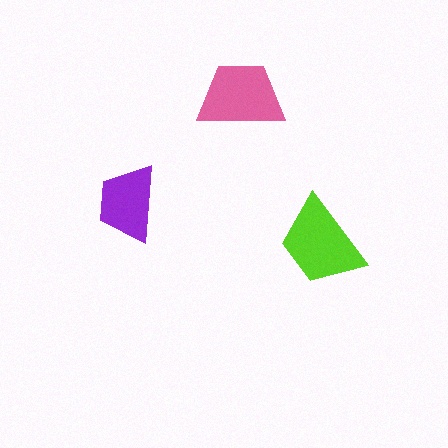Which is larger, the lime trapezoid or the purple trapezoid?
The lime one.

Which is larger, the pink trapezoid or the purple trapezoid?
The pink one.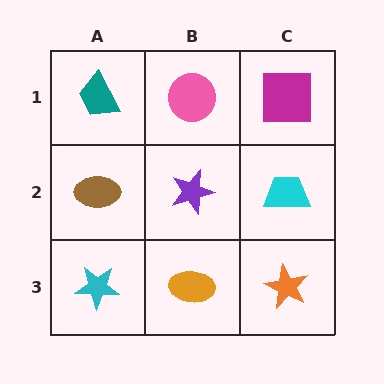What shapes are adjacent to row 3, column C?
A cyan trapezoid (row 2, column C), an orange ellipse (row 3, column B).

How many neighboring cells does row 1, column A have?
2.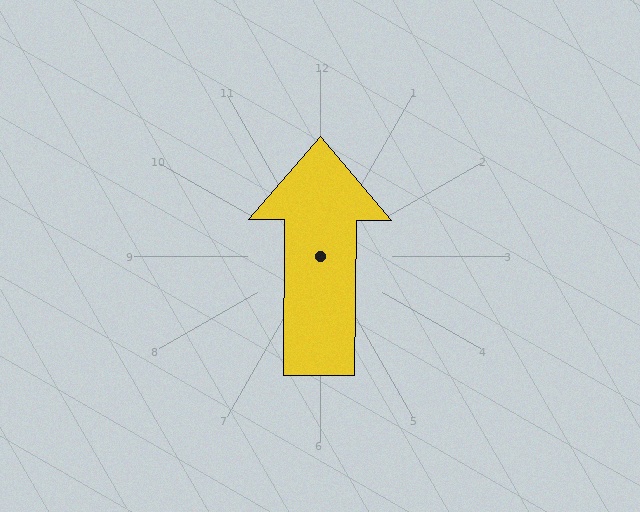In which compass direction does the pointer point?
North.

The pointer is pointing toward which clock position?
Roughly 12 o'clock.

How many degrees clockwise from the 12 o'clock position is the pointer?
Approximately 0 degrees.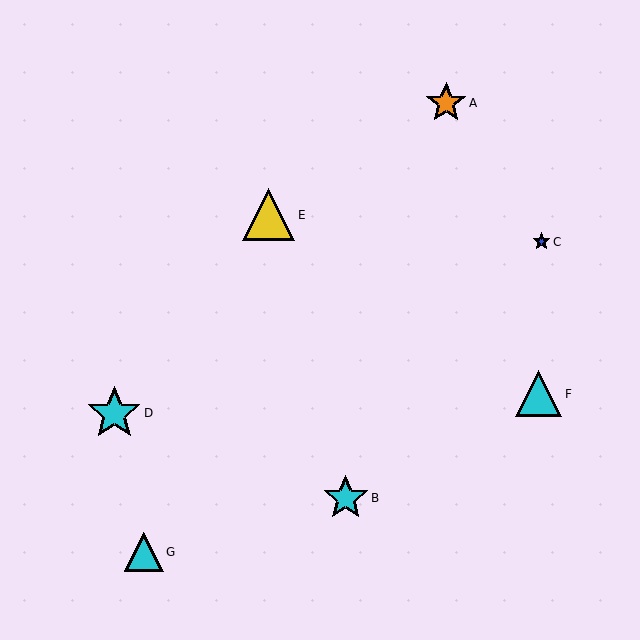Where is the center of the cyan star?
The center of the cyan star is at (346, 498).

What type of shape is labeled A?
Shape A is an orange star.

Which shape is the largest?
The cyan star (labeled D) is the largest.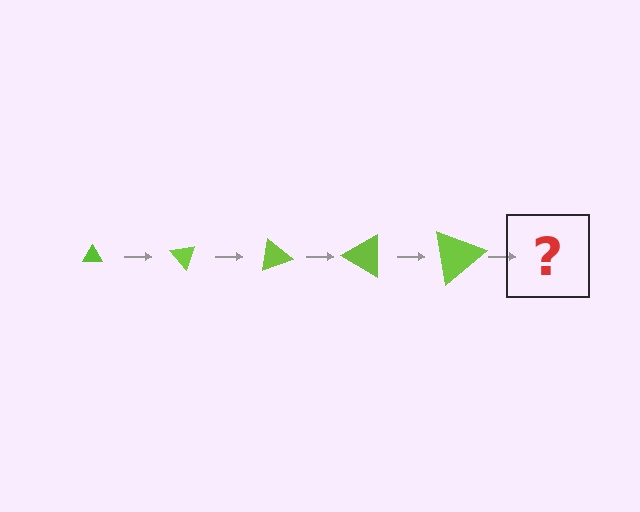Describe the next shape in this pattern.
It should be a triangle, larger than the previous one and rotated 250 degrees from the start.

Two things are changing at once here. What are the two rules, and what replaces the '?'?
The two rules are that the triangle grows larger each step and it rotates 50 degrees each step. The '?' should be a triangle, larger than the previous one and rotated 250 degrees from the start.